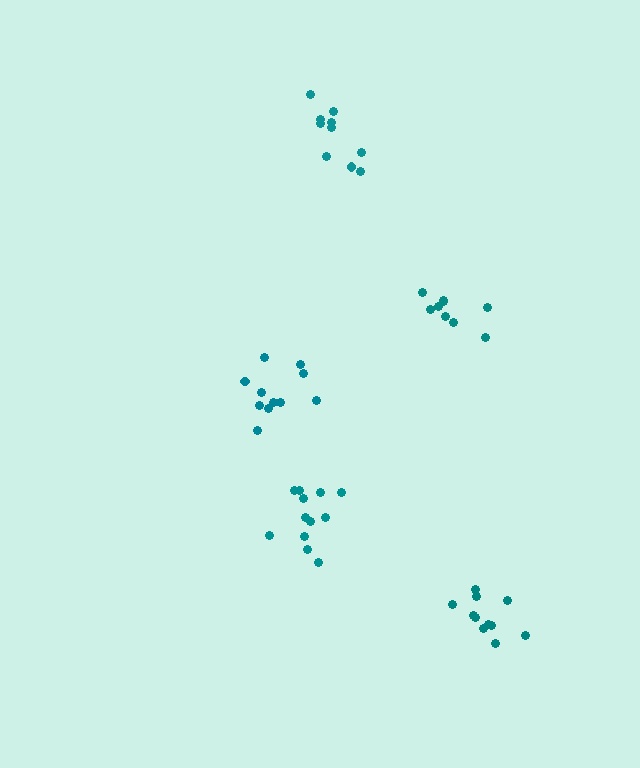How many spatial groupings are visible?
There are 5 spatial groupings.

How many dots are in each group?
Group 1: 10 dots, Group 2: 9 dots, Group 3: 11 dots, Group 4: 12 dots, Group 5: 11 dots (53 total).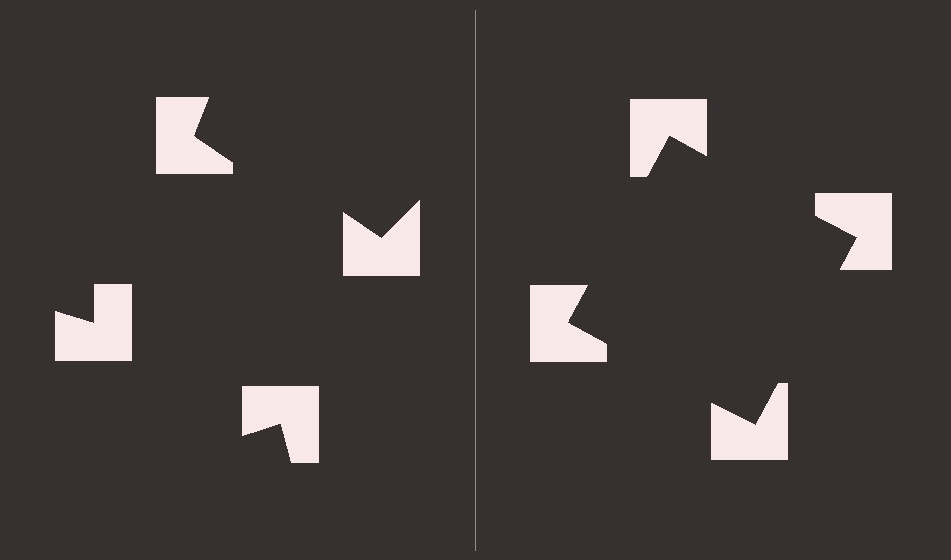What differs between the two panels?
The notched squares are positioned identically on both sides; only the wedge orientations differ. On the right they align to a square; on the left they are misaligned.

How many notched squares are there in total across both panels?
8 — 4 on each side.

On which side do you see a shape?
An illusory square appears on the right side. On the left side the wedge cuts are rotated, so no coherent shape forms.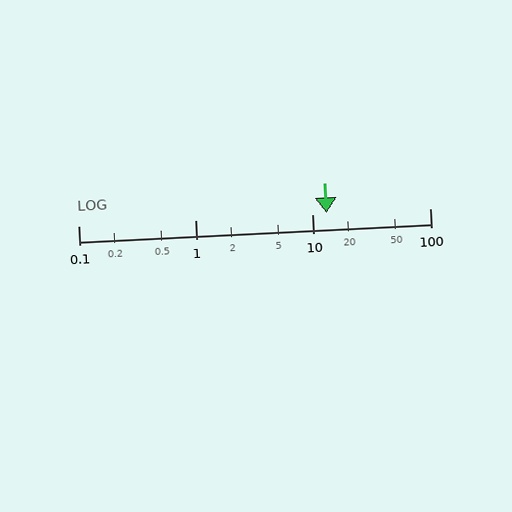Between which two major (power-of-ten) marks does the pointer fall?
The pointer is between 10 and 100.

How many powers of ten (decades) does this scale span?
The scale spans 3 decades, from 0.1 to 100.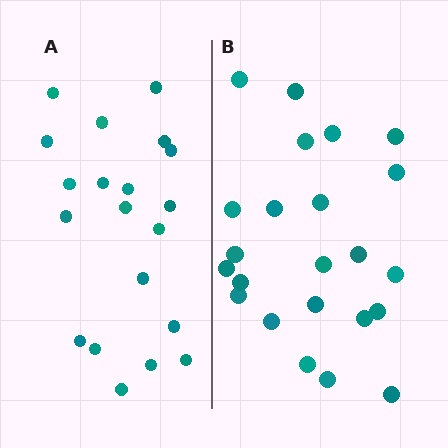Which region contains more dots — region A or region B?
Region B (the right region) has more dots.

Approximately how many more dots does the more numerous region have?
Region B has just a few more — roughly 2 or 3 more dots than region A.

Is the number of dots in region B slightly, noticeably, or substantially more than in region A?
Region B has only slightly more — the two regions are fairly close. The ratio is roughly 1.1 to 1.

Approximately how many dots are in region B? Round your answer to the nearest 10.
About 20 dots. (The exact count is 23, which rounds to 20.)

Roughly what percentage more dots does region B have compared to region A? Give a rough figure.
About 15% more.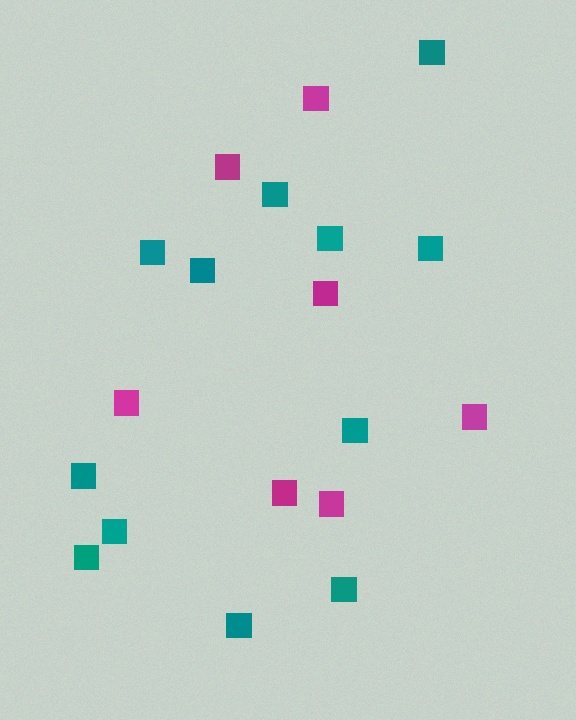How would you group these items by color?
There are 2 groups: one group of teal squares (12) and one group of magenta squares (7).